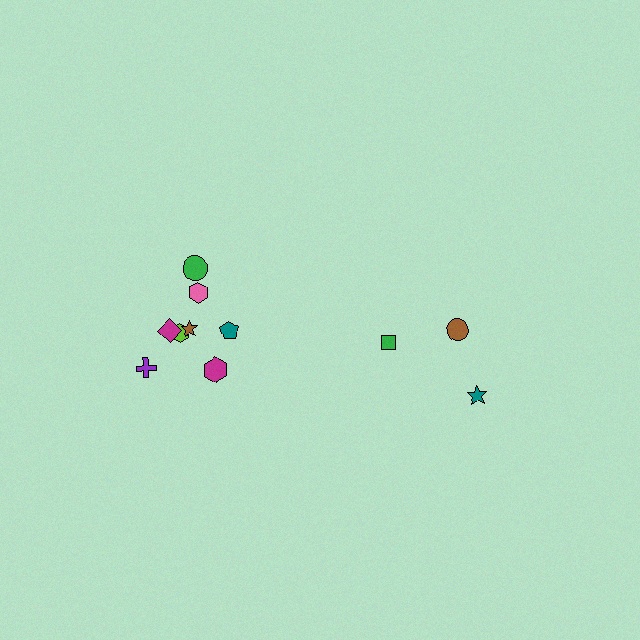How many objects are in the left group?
There are 8 objects.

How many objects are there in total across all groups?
There are 11 objects.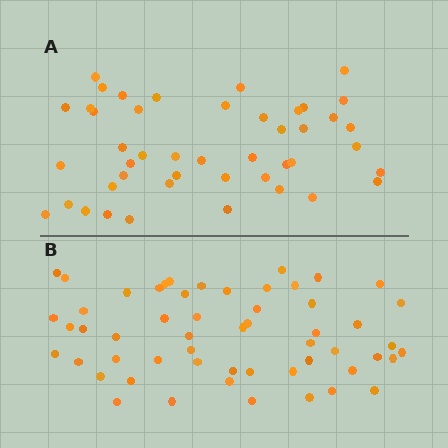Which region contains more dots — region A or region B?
Region B (the bottom region) has more dots.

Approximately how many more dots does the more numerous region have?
Region B has roughly 10 or so more dots than region A.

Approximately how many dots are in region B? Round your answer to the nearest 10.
About 60 dots. (The exact count is 55, which rounds to 60.)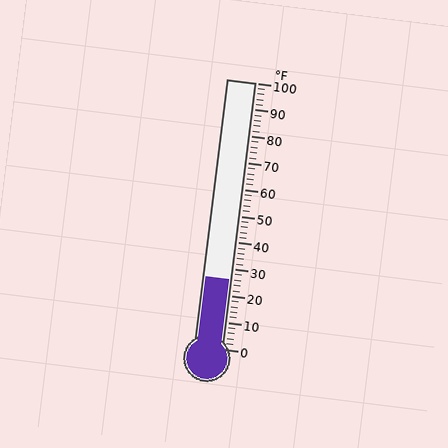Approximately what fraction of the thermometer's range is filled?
The thermometer is filled to approximately 25% of its range.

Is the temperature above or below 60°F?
The temperature is below 60°F.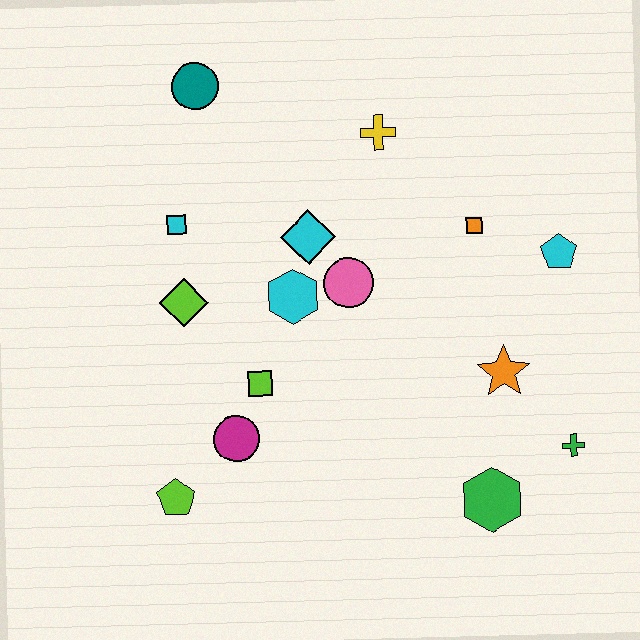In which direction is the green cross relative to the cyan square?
The green cross is to the right of the cyan square.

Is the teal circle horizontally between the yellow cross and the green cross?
No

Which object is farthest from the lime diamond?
The green cross is farthest from the lime diamond.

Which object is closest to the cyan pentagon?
The orange square is closest to the cyan pentagon.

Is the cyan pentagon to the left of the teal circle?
No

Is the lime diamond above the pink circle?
No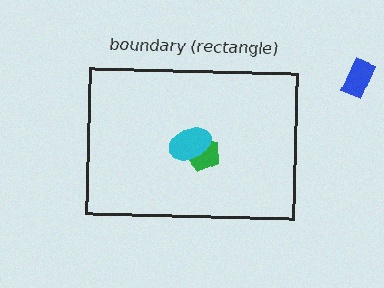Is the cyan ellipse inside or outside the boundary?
Inside.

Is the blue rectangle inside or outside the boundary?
Outside.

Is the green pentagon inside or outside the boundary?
Inside.